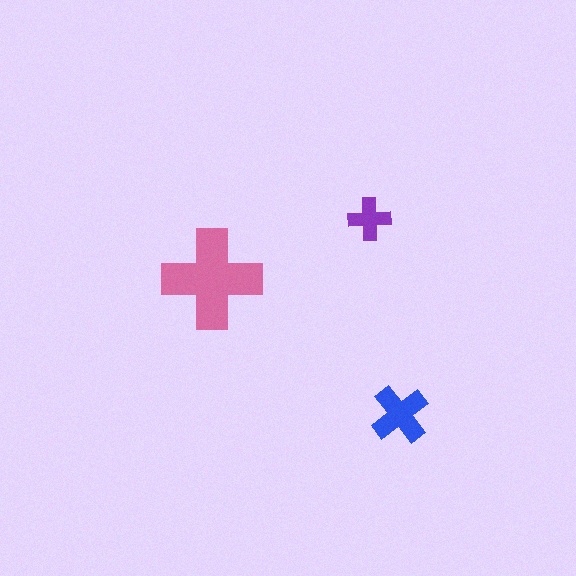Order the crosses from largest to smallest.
the pink one, the blue one, the purple one.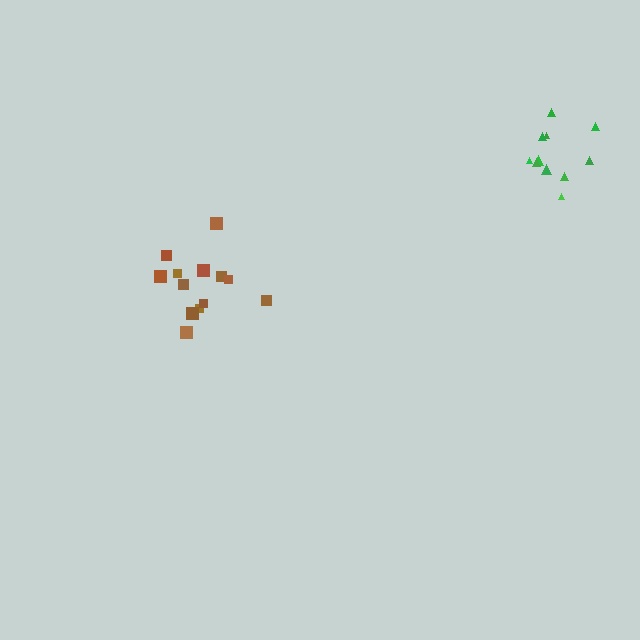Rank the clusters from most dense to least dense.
green, brown.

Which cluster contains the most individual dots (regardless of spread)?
Brown (13).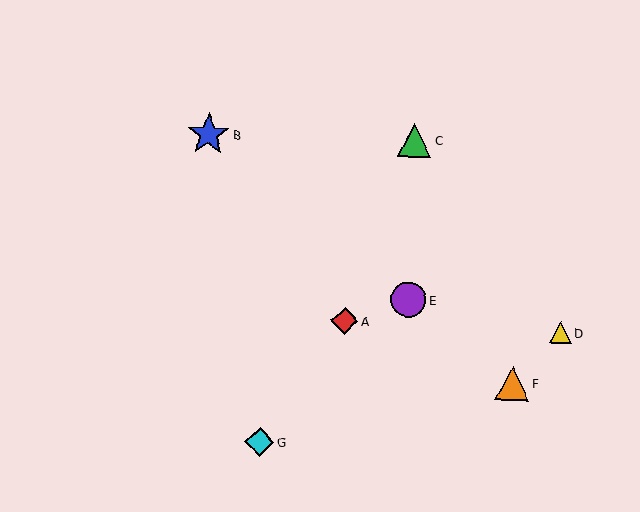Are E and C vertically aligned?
Yes, both are at x≈408.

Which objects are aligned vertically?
Objects C, E are aligned vertically.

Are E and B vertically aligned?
No, E is at x≈408 and B is at x≈209.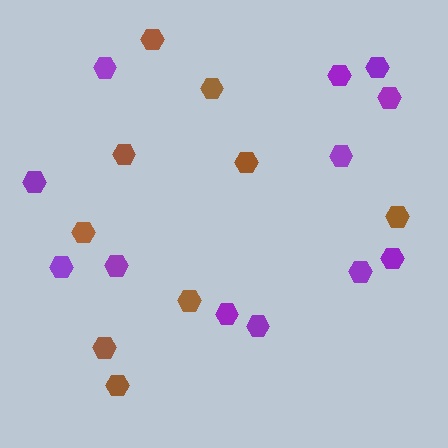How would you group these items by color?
There are 2 groups: one group of purple hexagons (12) and one group of brown hexagons (9).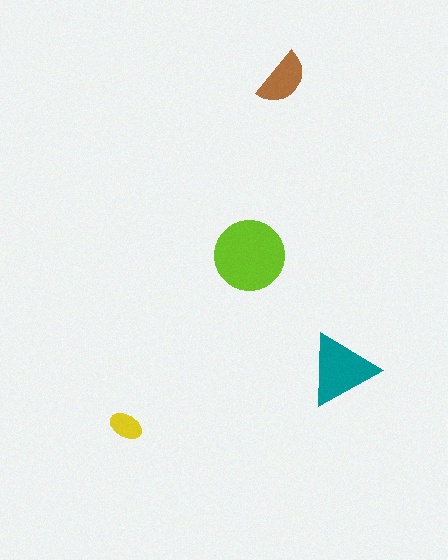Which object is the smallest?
The yellow ellipse.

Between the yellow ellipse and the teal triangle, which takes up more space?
The teal triangle.